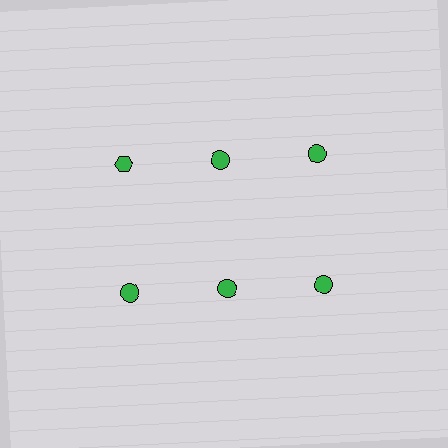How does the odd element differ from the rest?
It has a different shape: hexagon instead of circle.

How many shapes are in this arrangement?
There are 6 shapes arranged in a grid pattern.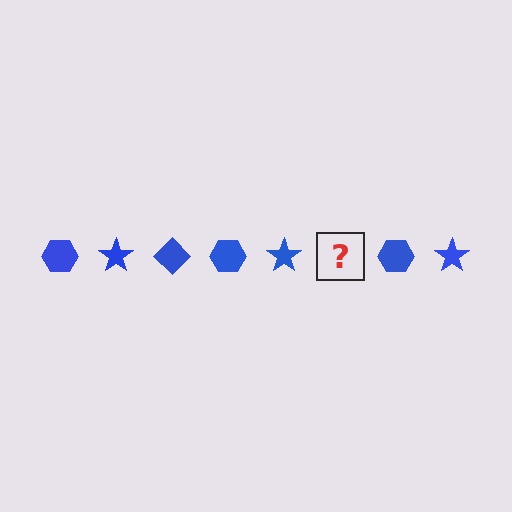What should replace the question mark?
The question mark should be replaced with a blue diamond.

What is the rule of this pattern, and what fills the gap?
The rule is that the pattern cycles through hexagon, star, diamond shapes in blue. The gap should be filled with a blue diamond.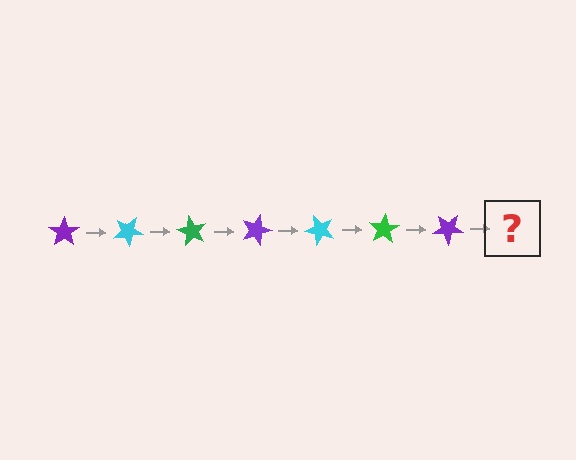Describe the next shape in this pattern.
It should be a cyan star, rotated 210 degrees from the start.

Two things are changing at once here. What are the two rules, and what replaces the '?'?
The two rules are that it rotates 30 degrees each step and the color cycles through purple, cyan, and green. The '?' should be a cyan star, rotated 210 degrees from the start.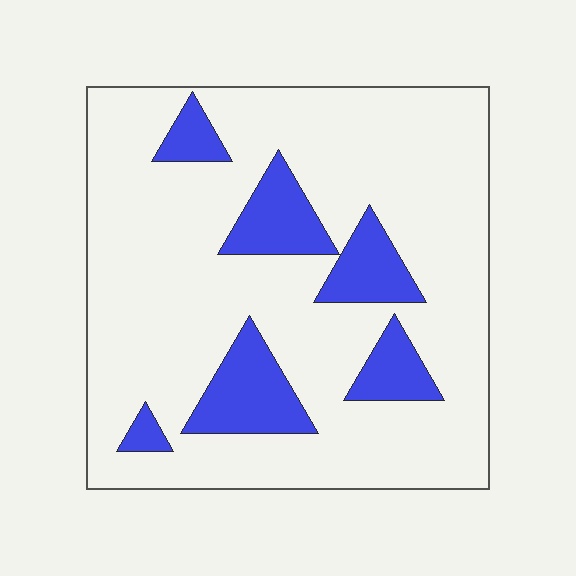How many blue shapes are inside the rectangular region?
6.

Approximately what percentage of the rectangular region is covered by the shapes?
Approximately 20%.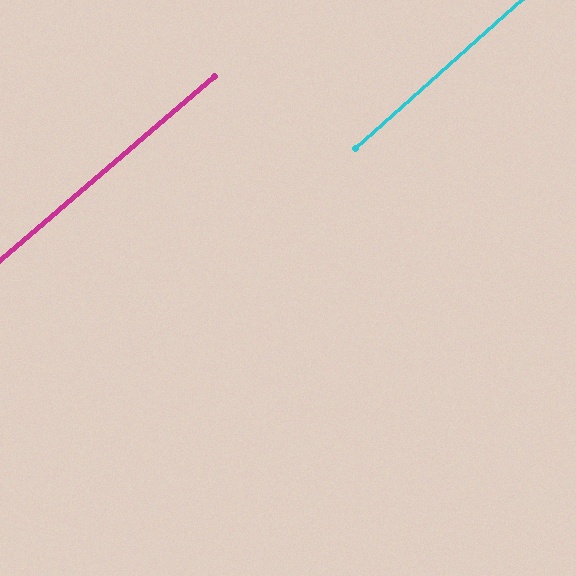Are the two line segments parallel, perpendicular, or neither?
Parallel — their directions differ by only 1.3°.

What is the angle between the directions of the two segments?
Approximately 1 degree.